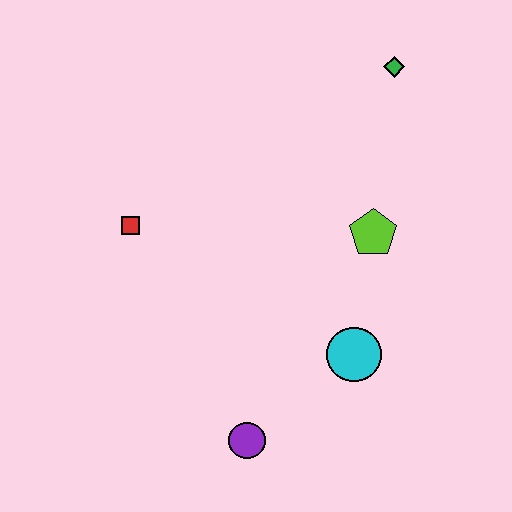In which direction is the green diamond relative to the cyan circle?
The green diamond is above the cyan circle.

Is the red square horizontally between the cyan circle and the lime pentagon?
No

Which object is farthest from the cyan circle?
The green diamond is farthest from the cyan circle.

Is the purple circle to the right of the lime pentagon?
No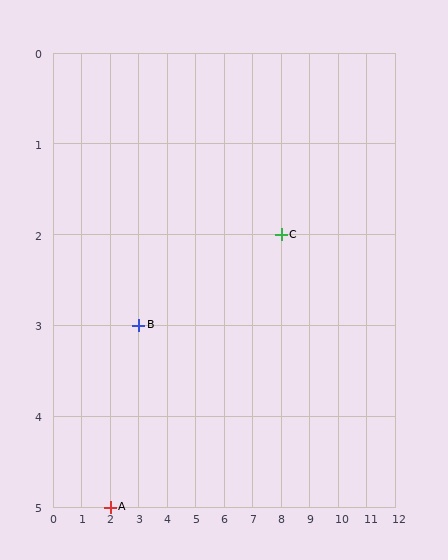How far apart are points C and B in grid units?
Points C and B are 5 columns and 1 row apart (about 5.1 grid units diagonally).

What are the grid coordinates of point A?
Point A is at grid coordinates (2, 5).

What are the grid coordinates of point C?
Point C is at grid coordinates (8, 2).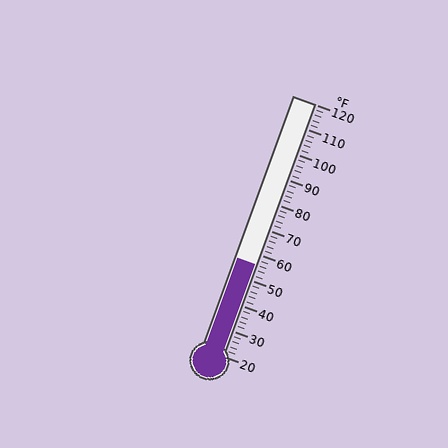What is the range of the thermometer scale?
The thermometer scale ranges from 20°F to 120°F.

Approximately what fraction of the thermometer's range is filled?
The thermometer is filled to approximately 35% of its range.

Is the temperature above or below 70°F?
The temperature is below 70°F.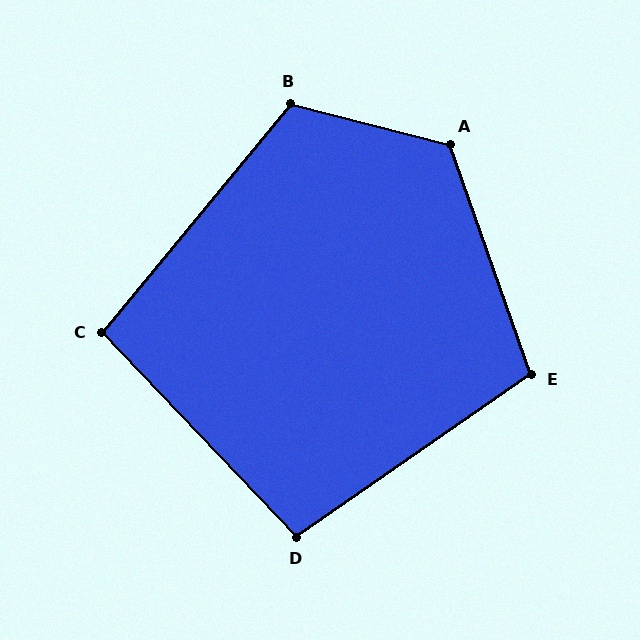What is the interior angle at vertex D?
Approximately 99 degrees (obtuse).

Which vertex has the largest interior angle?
A, at approximately 124 degrees.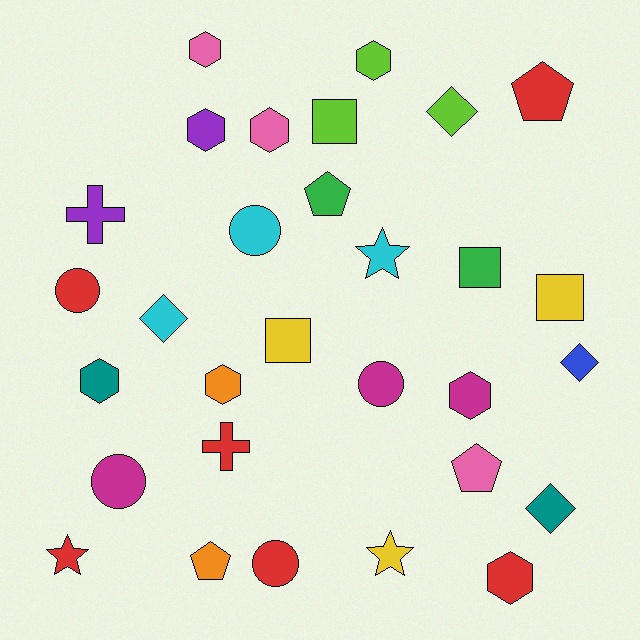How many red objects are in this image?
There are 6 red objects.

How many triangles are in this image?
There are no triangles.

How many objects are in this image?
There are 30 objects.